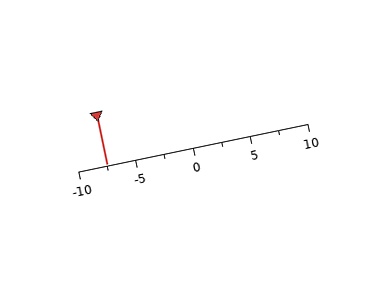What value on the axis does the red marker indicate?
The marker indicates approximately -7.5.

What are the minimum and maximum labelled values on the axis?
The axis runs from -10 to 10.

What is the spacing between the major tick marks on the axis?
The major ticks are spaced 5 apart.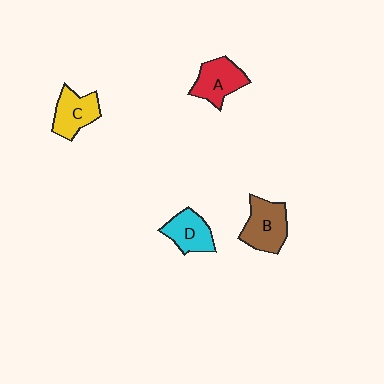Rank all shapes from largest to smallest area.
From largest to smallest: B (brown), A (red), C (yellow), D (cyan).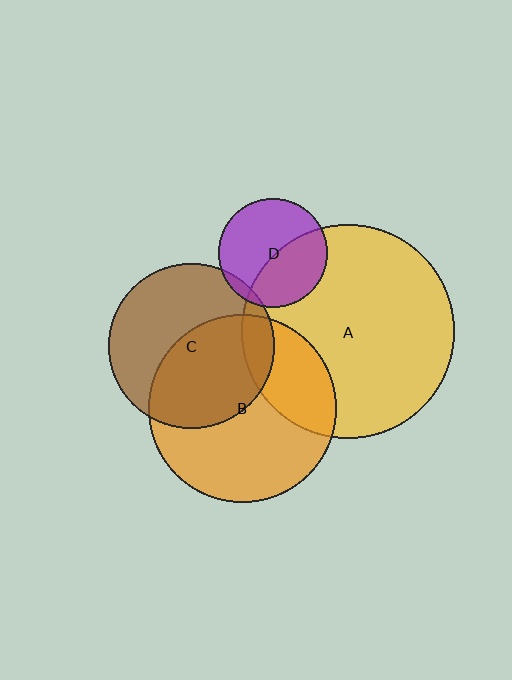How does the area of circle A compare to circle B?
Approximately 1.3 times.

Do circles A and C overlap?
Yes.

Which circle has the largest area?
Circle A (yellow).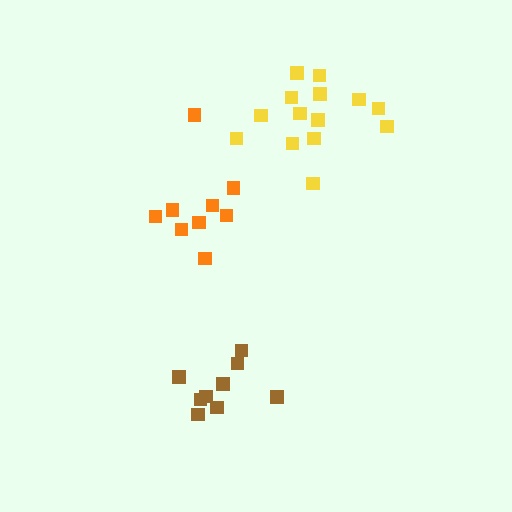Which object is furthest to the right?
The yellow cluster is rightmost.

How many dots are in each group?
Group 1: 9 dots, Group 2: 9 dots, Group 3: 14 dots (32 total).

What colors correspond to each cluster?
The clusters are colored: brown, orange, yellow.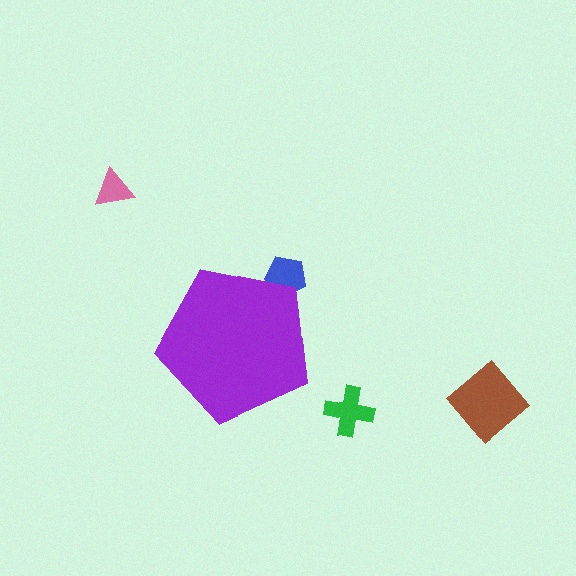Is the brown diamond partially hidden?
No, the brown diamond is fully visible.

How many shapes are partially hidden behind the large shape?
1 shape is partially hidden.